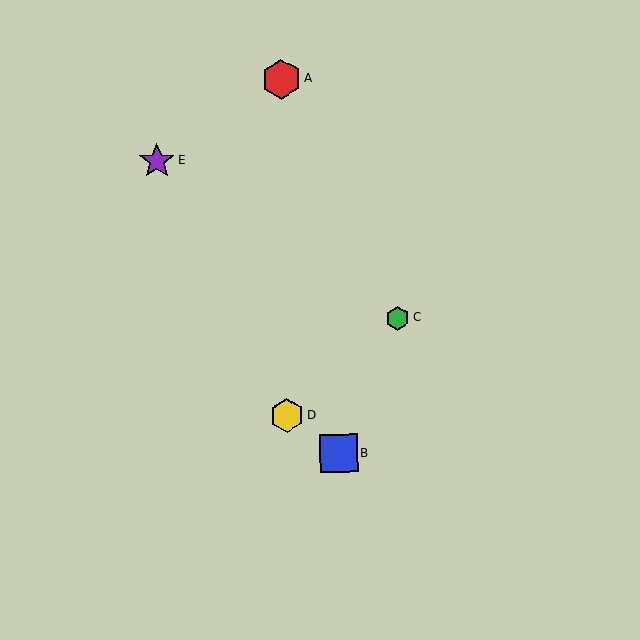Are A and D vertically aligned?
Yes, both are at x≈281.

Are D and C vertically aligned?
No, D is at x≈287 and C is at x≈398.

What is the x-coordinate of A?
Object A is at x≈281.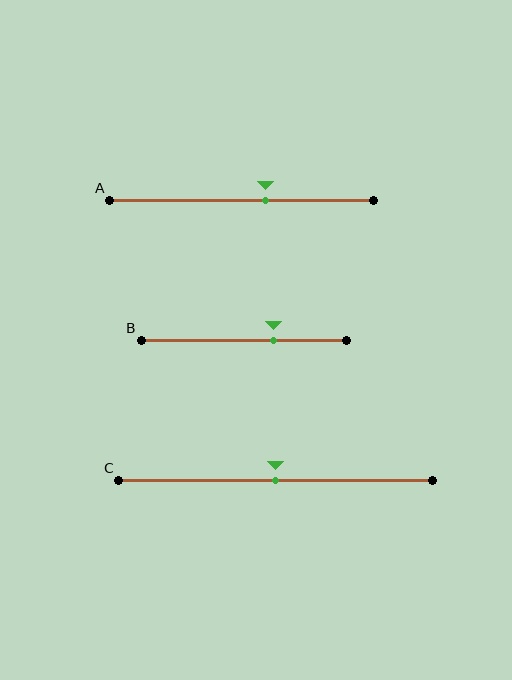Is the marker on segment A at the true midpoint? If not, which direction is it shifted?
No, the marker on segment A is shifted to the right by about 9% of the segment length.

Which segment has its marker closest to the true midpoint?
Segment C has its marker closest to the true midpoint.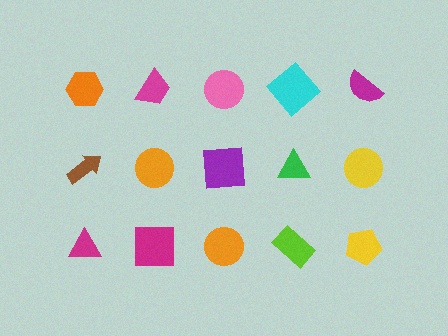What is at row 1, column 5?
A magenta semicircle.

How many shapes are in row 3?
5 shapes.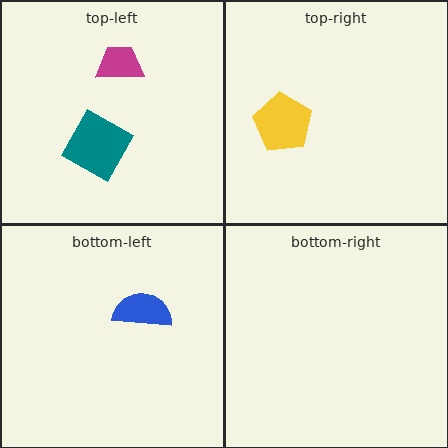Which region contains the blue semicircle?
The bottom-left region.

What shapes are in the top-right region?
The yellow pentagon.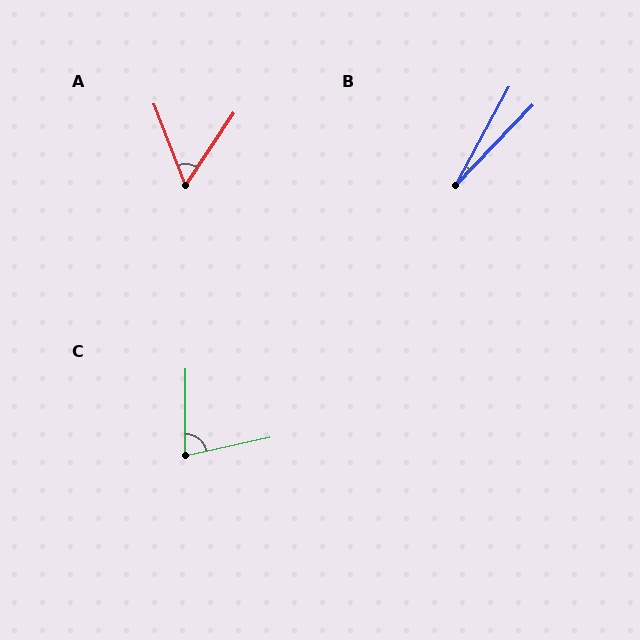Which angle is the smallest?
B, at approximately 16 degrees.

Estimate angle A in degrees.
Approximately 55 degrees.